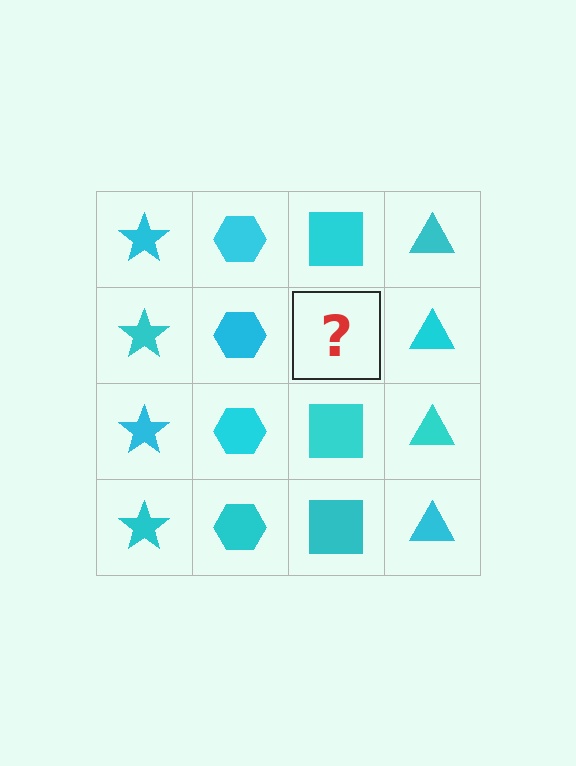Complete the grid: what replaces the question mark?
The question mark should be replaced with a cyan square.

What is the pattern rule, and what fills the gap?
The rule is that each column has a consistent shape. The gap should be filled with a cyan square.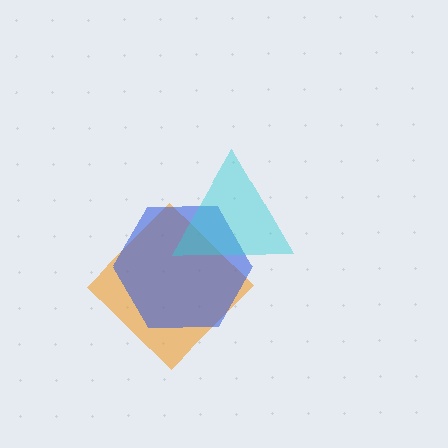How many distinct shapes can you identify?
There are 3 distinct shapes: an orange diamond, a blue hexagon, a cyan triangle.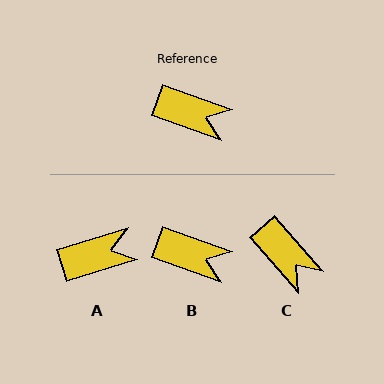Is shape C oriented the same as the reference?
No, it is off by about 30 degrees.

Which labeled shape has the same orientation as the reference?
B.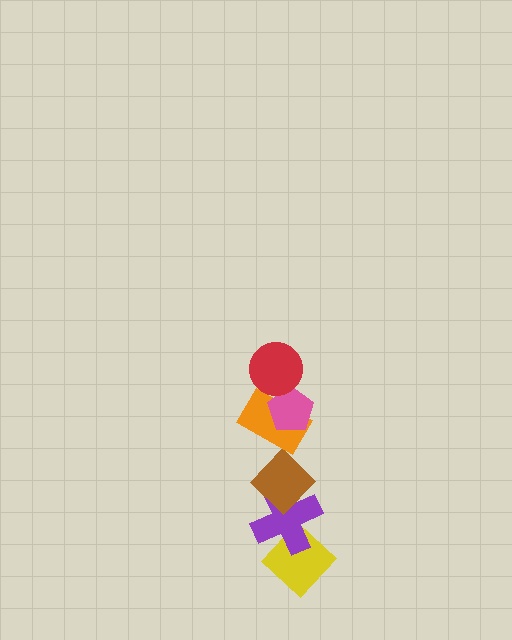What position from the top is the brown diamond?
The brown diamond is 4th from the top.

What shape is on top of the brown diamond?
The orange rectangle is on top of the brown diamond.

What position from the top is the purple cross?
The purple cross is 5th from the top.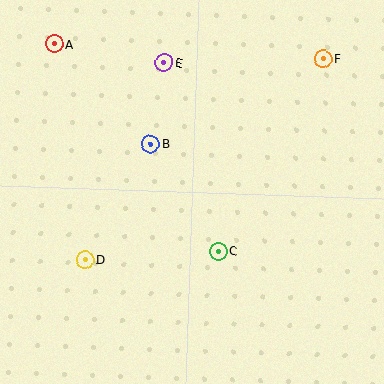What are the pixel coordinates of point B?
Point B is at (151, 144).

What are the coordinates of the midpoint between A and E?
The midpoint between A and E is at (109, 53).